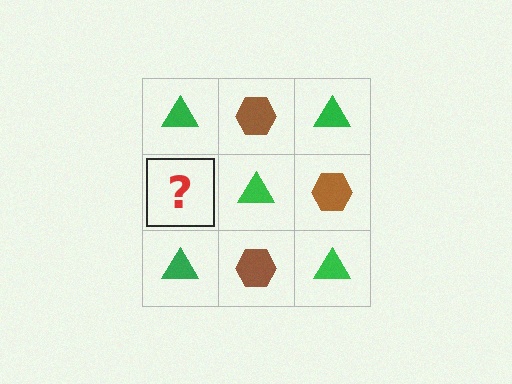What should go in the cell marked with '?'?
The missing cell should contain a brown hexagon.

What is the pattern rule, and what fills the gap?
The rule is that it alternates green triangle and brown hexagon in a checkerboard pattern. The gap should be filled with a brown hexagon.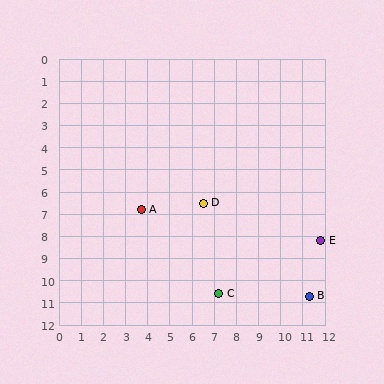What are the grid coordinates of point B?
Point B is at approximately (11.3, 10.7).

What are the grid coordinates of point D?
Point D is at approximately (6.5, 6.5).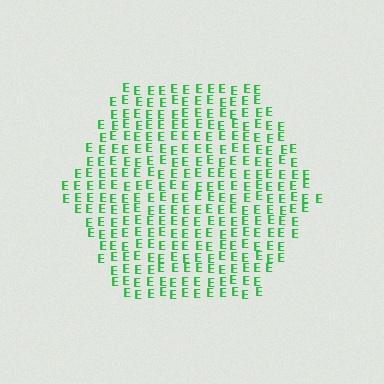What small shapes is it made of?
It is made of small letter E's.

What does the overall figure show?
The overall figure shows a hexagon.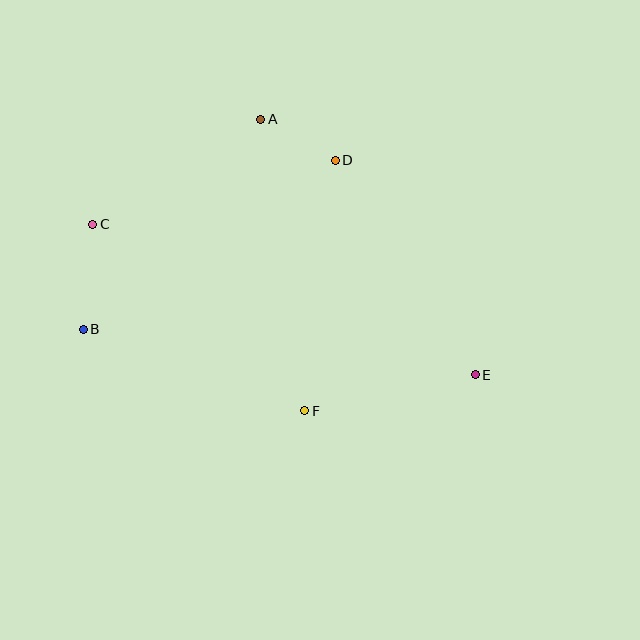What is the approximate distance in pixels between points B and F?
The distance between B and F is approximately 236 pixels.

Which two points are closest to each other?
Points A and D are closest to each other.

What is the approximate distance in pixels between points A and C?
The distance between A and C is approximately 198 pixels.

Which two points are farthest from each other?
Points C and E are farthest from each other.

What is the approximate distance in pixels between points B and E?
The distance between B and E is approximately 395 pixels.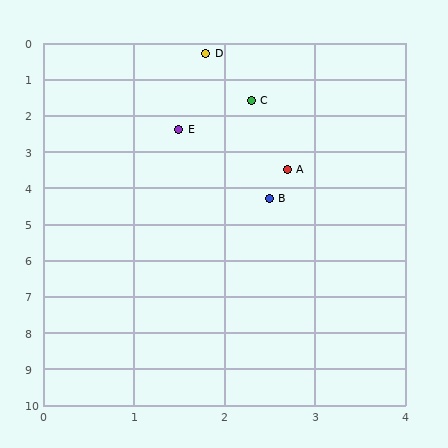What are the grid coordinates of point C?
Point C is at approximately (2.3, 1.6).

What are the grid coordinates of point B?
Point B is at approximately (2.5, 4.3).